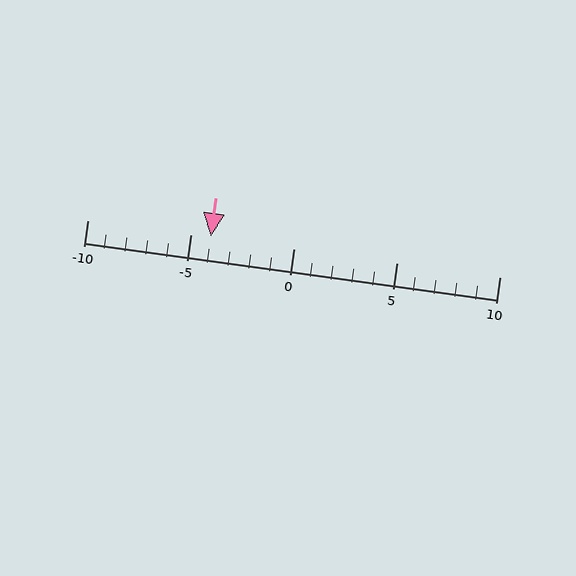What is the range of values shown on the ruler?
The ruler shows values from -10 to 10.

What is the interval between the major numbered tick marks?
The major tick marks are spaced 5 units apart.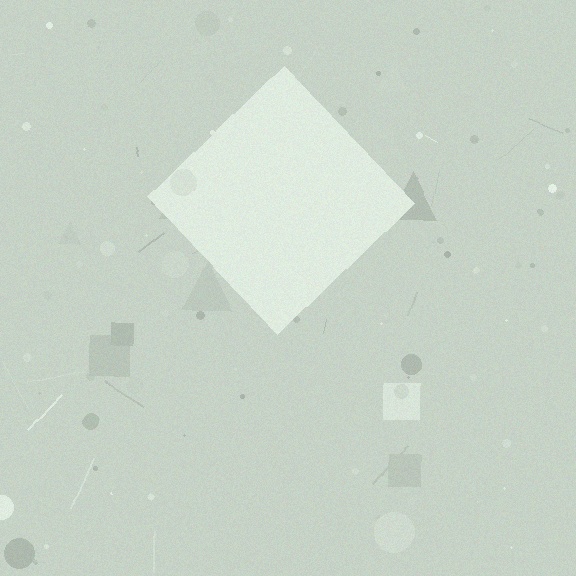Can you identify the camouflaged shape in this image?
The camouflaged shape is a diamond.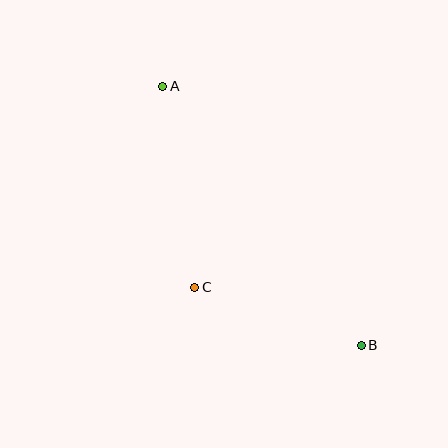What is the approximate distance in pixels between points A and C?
The distance between A and C is approximately 203 pixels.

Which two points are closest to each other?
Points B and C are closest to each other.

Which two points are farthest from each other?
Points A and B are farthest from each other.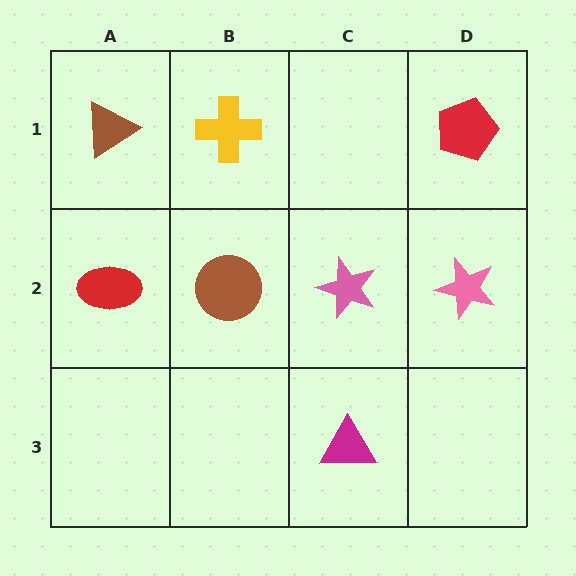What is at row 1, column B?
A yellow cross.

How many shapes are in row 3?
1 shape.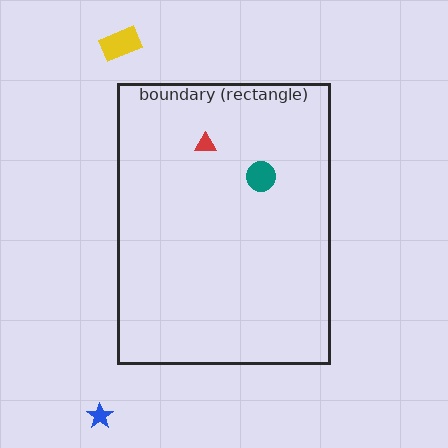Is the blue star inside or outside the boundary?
Outside.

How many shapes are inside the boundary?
2 inside, 2 outside.